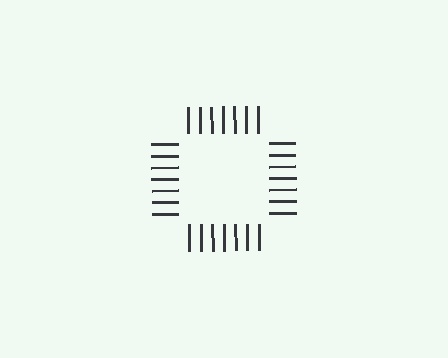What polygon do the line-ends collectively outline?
An illusory square — the line segments terminate on its edges but no continuous stroke is drawn.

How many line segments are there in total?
28 — 7 along each of the 4 edges.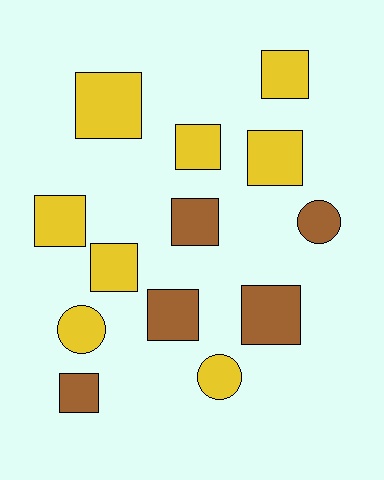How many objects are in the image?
There are 13 objects.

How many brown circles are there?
There is 1 brown circle.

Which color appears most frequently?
Yellow, with 8 objects.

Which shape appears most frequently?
Square, with 10 objects.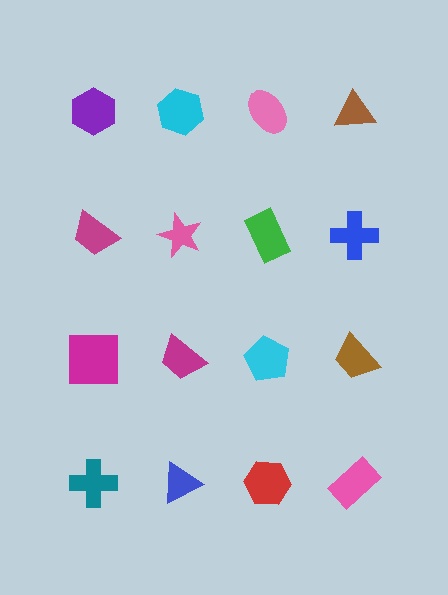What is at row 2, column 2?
A pink star.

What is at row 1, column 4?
A brown triangle.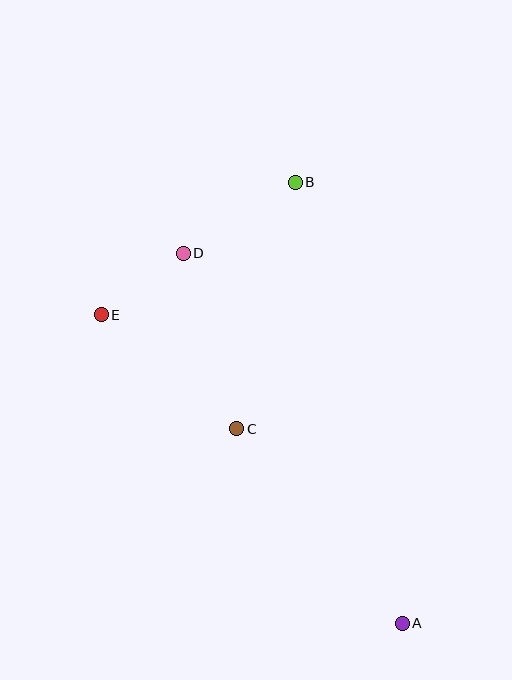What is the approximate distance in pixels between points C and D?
The distance between C and D is approximately 183 pixels.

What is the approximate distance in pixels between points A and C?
The distance between A and C is approximately 255 pixels.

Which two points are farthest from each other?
Points A and B are farthest from each other.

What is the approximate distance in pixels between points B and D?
The distance between B and D is approximately 133 pixels.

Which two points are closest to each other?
Points D and E are closest to each other.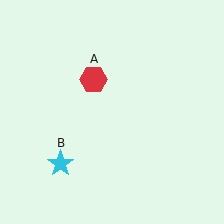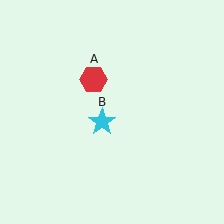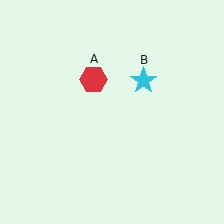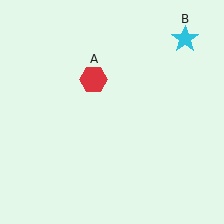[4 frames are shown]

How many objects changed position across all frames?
1 object changed position: cyan star (object B).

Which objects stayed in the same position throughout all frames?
Red hexagon (object A) remained stationary.